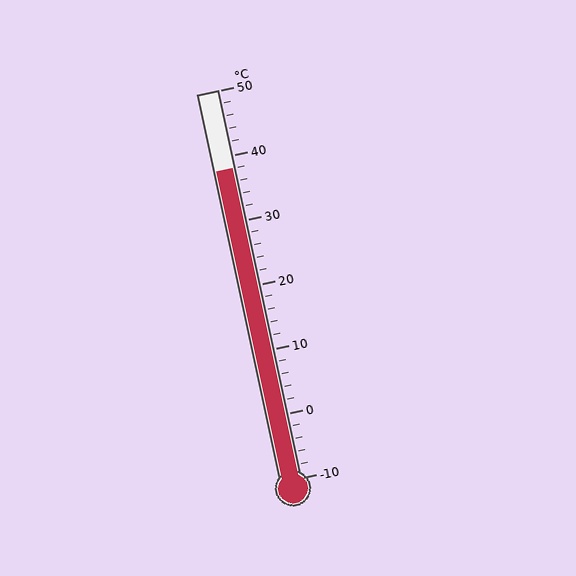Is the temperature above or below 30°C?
The temperature is above 30°C.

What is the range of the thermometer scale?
The thermometer scale ranges from -10°C to 50°C.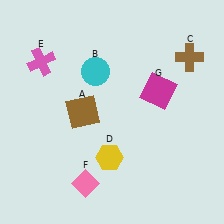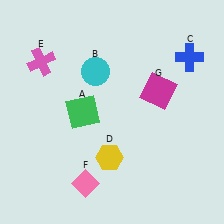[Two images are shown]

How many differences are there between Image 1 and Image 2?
There are 2 differences between the two images.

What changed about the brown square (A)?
In Image 1, A is brown. In Image 2, it changed to green.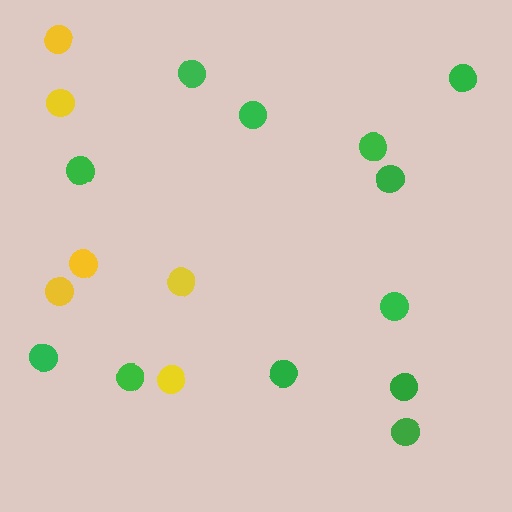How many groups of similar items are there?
There are 2 groups: one group of green circles (12) and one group of yellow circles (6).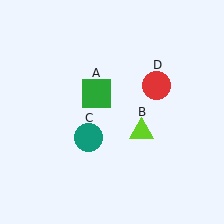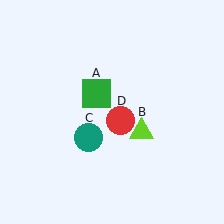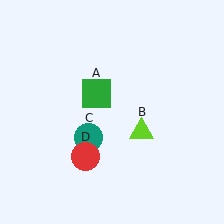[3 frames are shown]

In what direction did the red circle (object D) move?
The red circle (object D) moved down and to the left.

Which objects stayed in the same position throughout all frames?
Green square (object A) and lime triangle (object B) and teal circle (object C) remained stationary.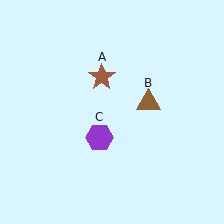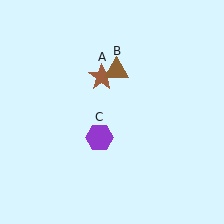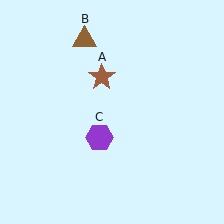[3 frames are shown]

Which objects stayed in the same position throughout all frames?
Brown star (object A) and purple hexagon (object C) remained stationary.